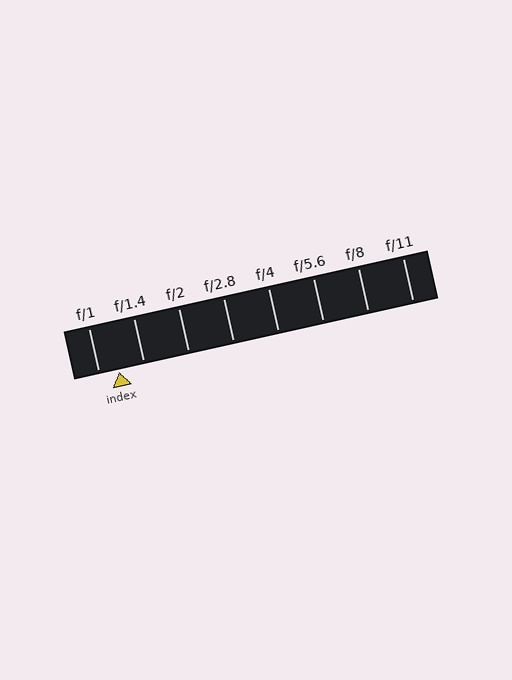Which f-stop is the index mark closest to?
The index mark is closest to f/1.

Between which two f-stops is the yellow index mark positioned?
The index mark is between f/1 and f/1.4.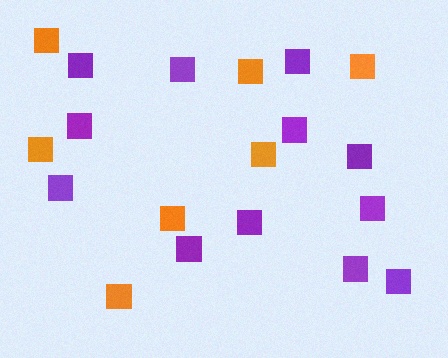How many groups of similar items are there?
There are 2 groups: one group of purple squares (12) and one group of orange squares (7).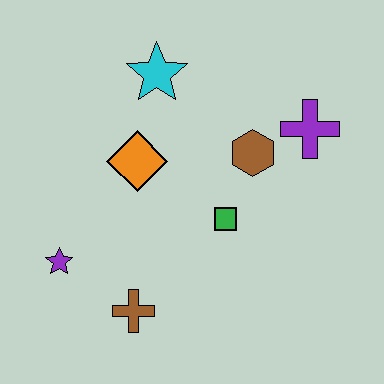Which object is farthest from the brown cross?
The purple cross is farthest from the brown cross.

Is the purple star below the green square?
Yes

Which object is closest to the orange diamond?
The cyan star is closest to the orange diamond.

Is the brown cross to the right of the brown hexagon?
No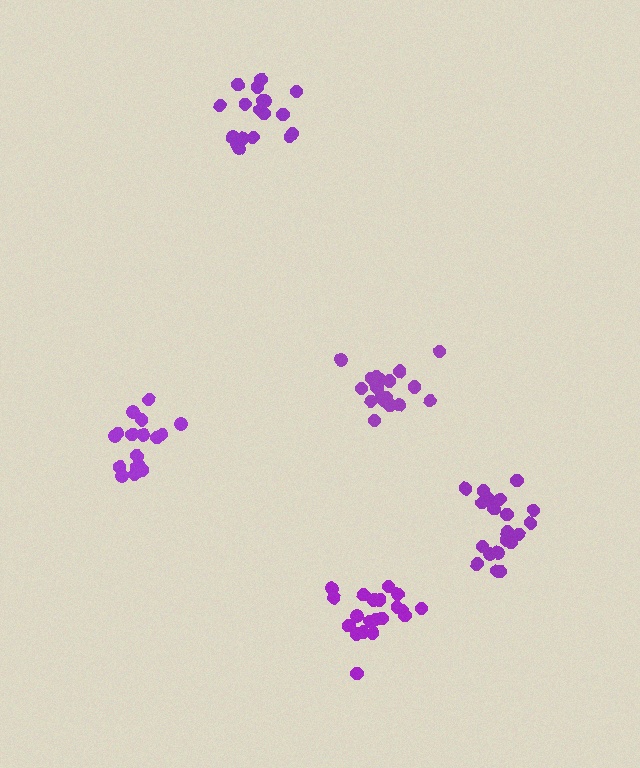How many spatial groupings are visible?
There are 5 spatial groupings.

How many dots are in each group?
Group 1: 20 dots, Group 2: 20 dots, Group 3: 18 dots, Group 4: 17 dots, Group 5: 18 dots (93 total).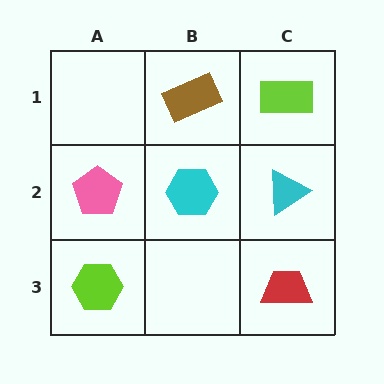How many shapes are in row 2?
3 shapes.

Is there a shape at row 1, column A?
No, that cell is empty.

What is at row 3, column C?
A red trapezoid.